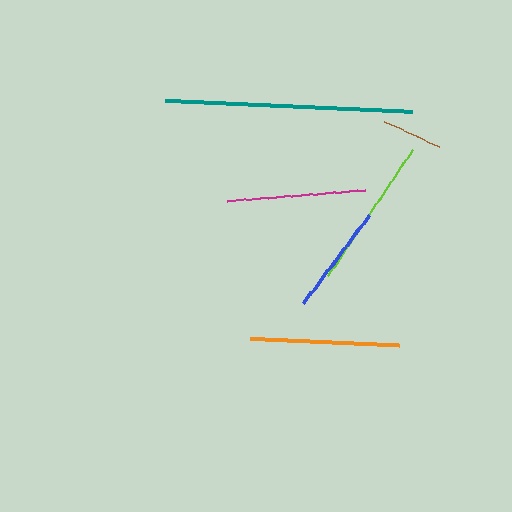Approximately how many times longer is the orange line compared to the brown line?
The orange line is approximately 2.5 times the length of the brown line.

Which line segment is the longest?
The teal line is the longest at approximately 248 pixels.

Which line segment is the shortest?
The brown line is the shortest at approximately 61 pixels.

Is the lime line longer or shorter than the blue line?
The lime line is longer than the blue line.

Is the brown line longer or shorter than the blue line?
The blue line is longer than the brown line.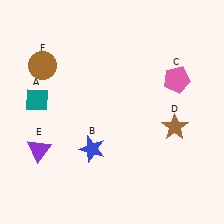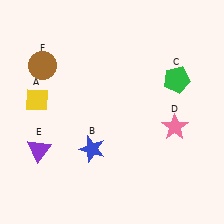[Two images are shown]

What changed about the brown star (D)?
In Image 1, D is brown. In Image 2, it changed to pink.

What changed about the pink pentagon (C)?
In Image 1, C is pink. In Image 2, it changed to green.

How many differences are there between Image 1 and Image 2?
There are 3 differences between the two images.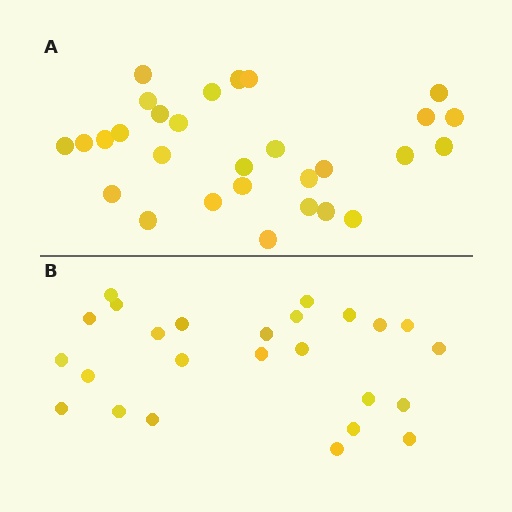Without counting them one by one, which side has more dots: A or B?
Region A (the top region) has more dots.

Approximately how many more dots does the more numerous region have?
Region A has about 4 more dots than region B.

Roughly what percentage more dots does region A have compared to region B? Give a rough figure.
About 15% more.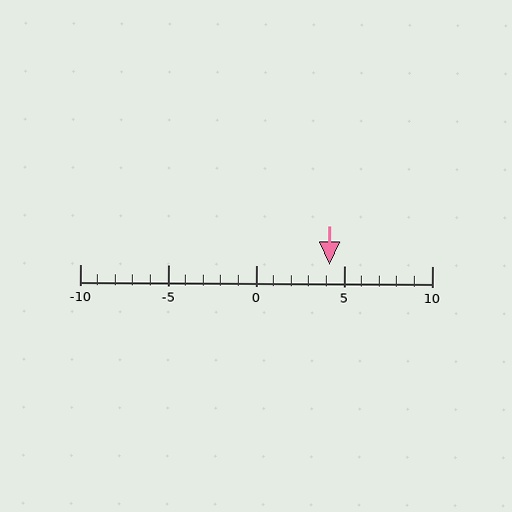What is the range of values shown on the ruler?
The ruler shows values from -10 to 10.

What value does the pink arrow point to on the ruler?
The pink arrow points to approximately 4.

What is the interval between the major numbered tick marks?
The major tick marks are spaced 5 units apart.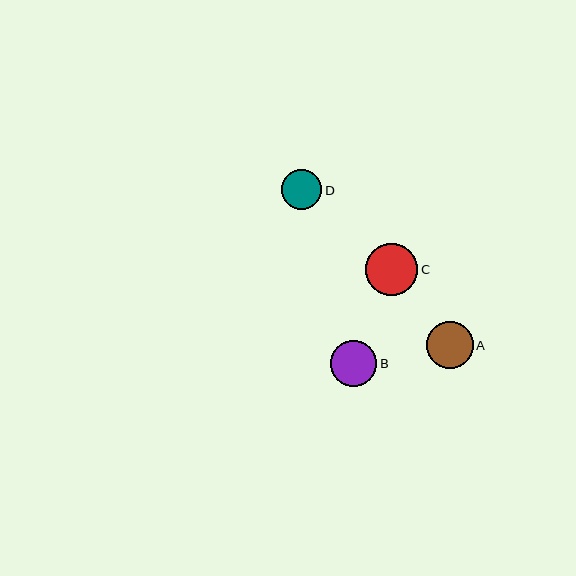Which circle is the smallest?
Circle D is the smallest with a size of approximately 40 pixels.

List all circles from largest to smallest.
From largest to smallest: C, A, B, D.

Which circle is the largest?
Circle C is the largest with a size of approximately 52 pixels.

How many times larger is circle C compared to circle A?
Circle C is approximately 1.1 times the size of circle A.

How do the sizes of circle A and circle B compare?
Circle A and circle B are approximately the same size.